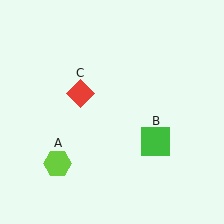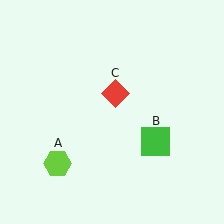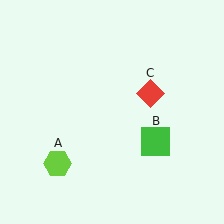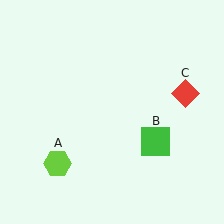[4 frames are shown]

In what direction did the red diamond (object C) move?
The red diamond (object C) moved right.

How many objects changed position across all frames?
1 object changed position: red diamond (object C).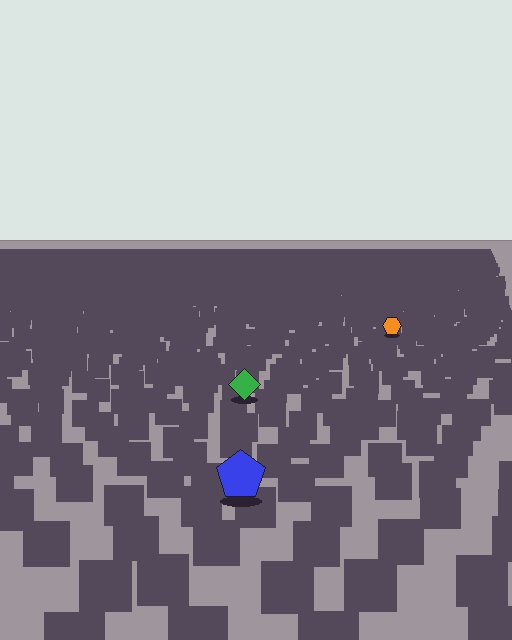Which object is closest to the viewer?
The blue pentagon is closest. The texture marks near it are larger and more spread out.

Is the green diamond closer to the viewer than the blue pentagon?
No. The blue pentagon is closer — you can tell from the texture gradient: the ground texture is coarser near it.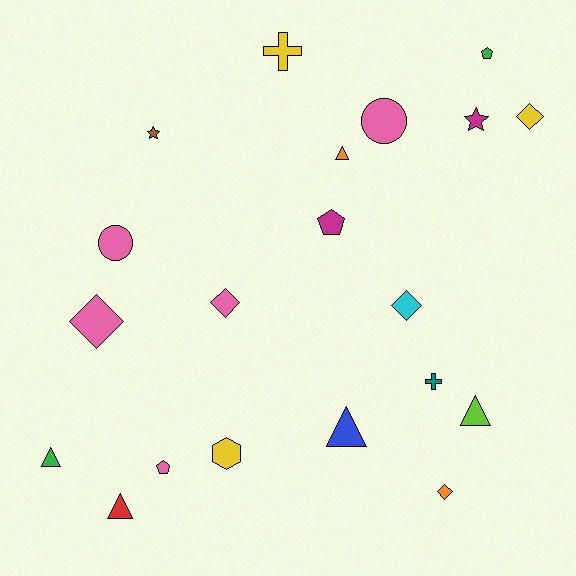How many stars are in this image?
There are 2 stars.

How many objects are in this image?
There are 20 objects.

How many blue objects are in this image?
There is 1 blue object.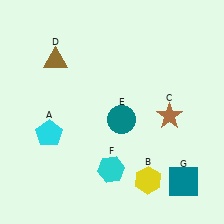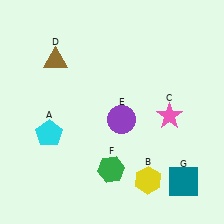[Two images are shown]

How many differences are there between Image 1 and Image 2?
There are 3 differences between the two images.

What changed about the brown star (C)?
In Image 1, C is brown. In Image 2, it changed to pink.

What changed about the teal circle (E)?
In Image 1, E is teal. In Image 2, it changed to purple.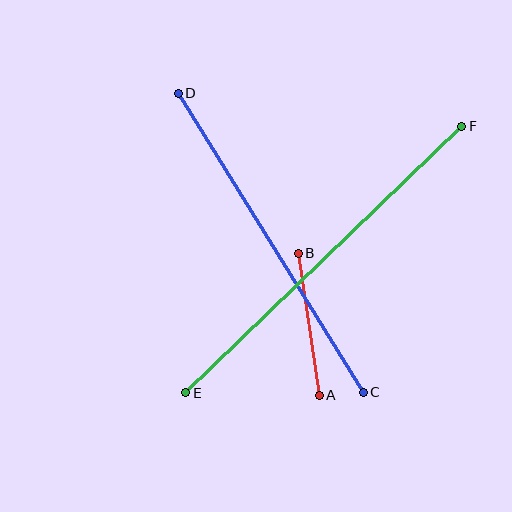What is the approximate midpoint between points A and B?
The midpoint is at approximately (309, 324) pixels.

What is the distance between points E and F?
The distance is approximately 384 pixels.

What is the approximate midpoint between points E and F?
The midpoint is at approximately (324, 260) pixels.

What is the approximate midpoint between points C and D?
The midpoint is at approximately (271, 243) pixels.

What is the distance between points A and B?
The distance is approximately 143 pixels.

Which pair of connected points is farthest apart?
Points E and F are farthest apart.